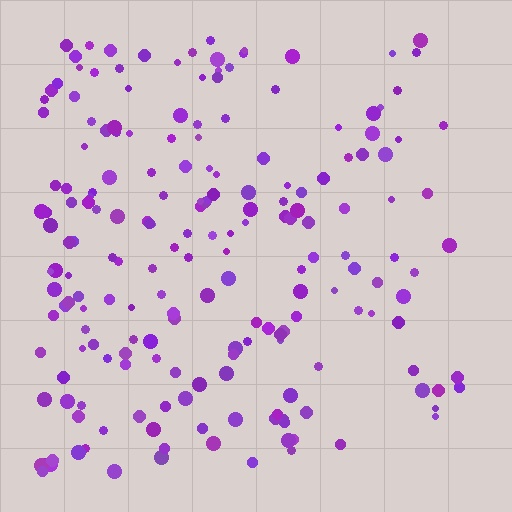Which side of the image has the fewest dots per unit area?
The right.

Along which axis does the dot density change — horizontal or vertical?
Horizontal.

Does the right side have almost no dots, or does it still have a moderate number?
Still a moderate number, just noticeably fewer than the left.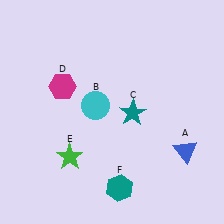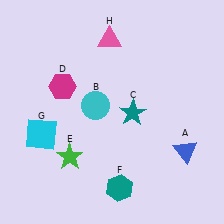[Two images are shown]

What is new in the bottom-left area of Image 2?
A cyan square (G) was added in the bottom-left area of Image 2.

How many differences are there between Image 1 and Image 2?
There are 2 differences between the two images.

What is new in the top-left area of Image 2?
A pink triangle (H) was added in the top-left area of Image 2.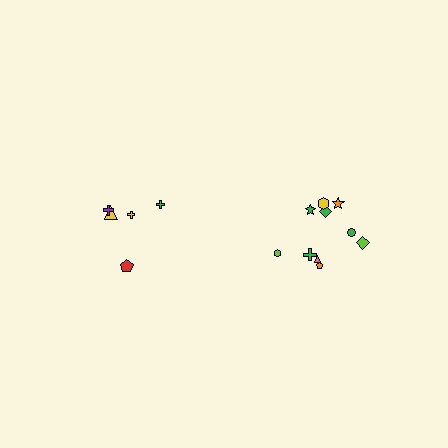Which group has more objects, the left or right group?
The right group.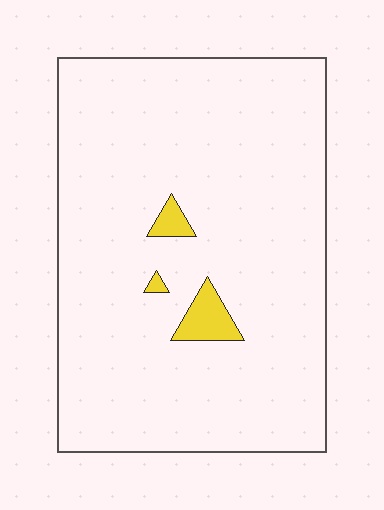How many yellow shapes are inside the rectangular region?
3.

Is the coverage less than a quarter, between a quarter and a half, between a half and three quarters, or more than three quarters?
Less than a quarter.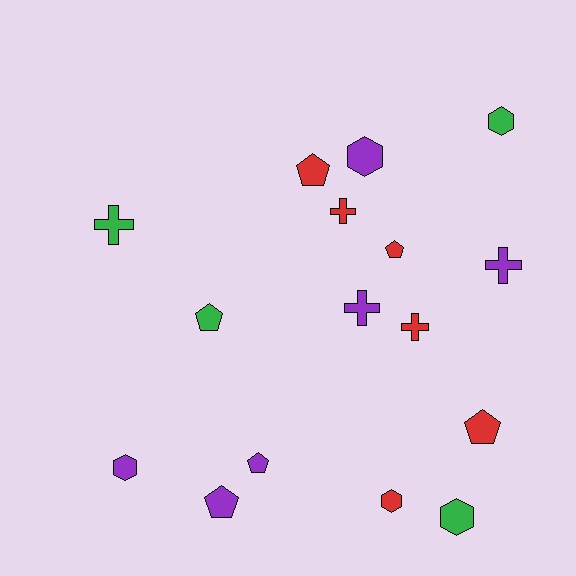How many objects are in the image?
There are 16 objects.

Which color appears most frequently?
Purple, with 6 objects.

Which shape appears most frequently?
Pentagon, with 6 objects.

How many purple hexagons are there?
There are 2 purple hexagons.